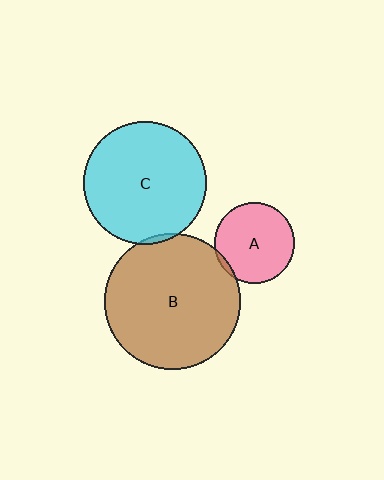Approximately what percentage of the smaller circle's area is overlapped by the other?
Approximately 5%.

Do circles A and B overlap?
Yes.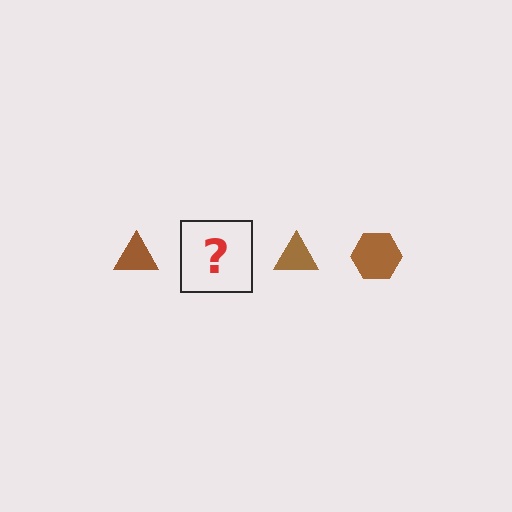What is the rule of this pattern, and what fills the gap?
The rule is that the pattern cycles through triangle, hexagon shapes in brown. The gap should be filled with a brown hexagon.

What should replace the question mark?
The question mark should be replaced with a brown hexagon.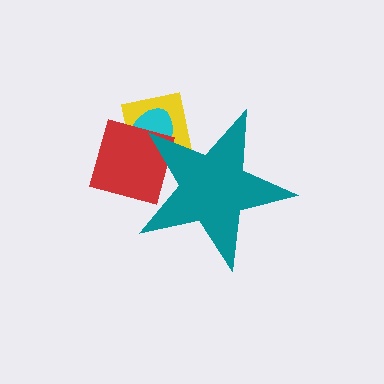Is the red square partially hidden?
Yes, the red square is partially hidden behind the teal star.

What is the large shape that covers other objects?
A teal star.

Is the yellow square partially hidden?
Yes, the yellow square is partially hidden behind the teal star.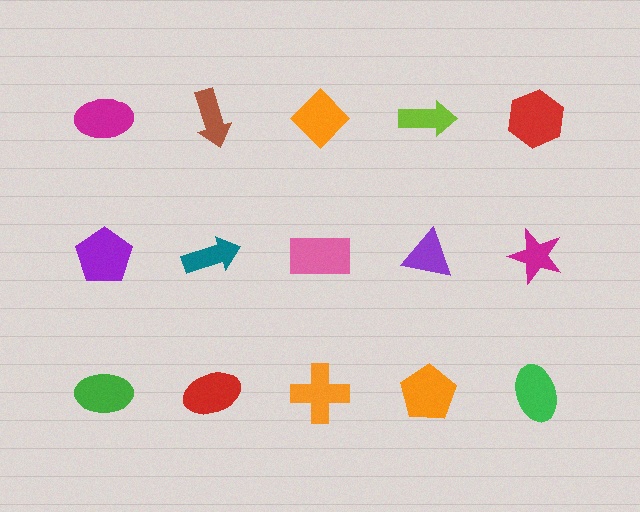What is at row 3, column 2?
A red ellipse.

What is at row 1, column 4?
A lime arrow.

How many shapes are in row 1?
5 shapes.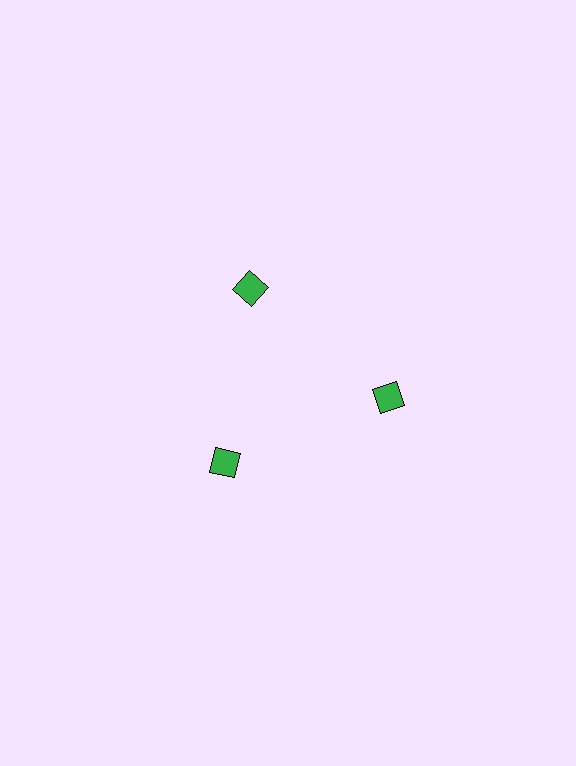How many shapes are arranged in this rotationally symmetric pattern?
There are 3 shapes, arranged in 3 groups of 1.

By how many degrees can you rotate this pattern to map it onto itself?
The pattern maps onto itself every 120 degrees of rotation.